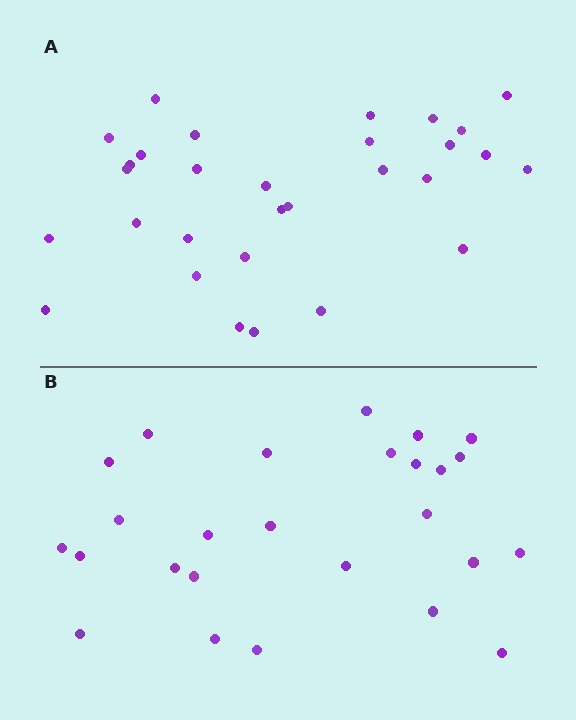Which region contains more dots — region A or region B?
Region A (the top region) has more dots.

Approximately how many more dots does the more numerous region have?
Region A has about 4 more dots than region B.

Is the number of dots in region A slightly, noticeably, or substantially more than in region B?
Region A has only slightly more — the two regions are fairly close. The ratio is roughly 1.2 to 1.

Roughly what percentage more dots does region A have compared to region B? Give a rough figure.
About 15% more.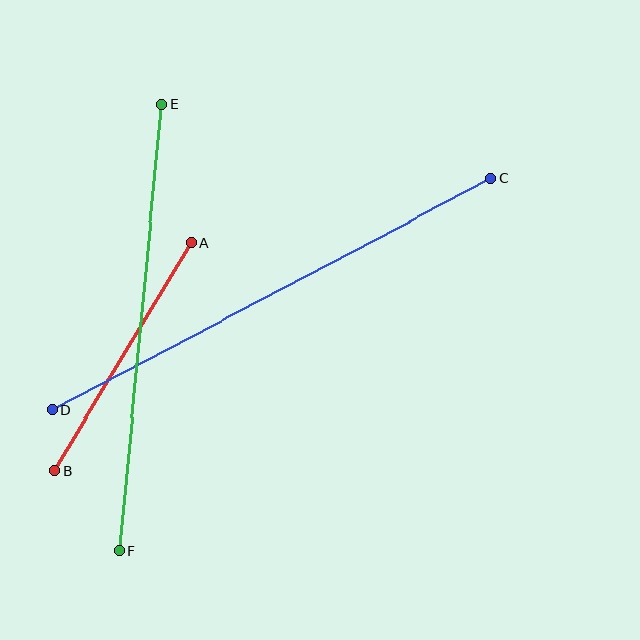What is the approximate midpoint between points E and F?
The midpoint is at approximately (140, 327) pixels.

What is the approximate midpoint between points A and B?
The midpoint is at approximately (123, 357) pixels.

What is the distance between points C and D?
The distance is approximately 496 pixels.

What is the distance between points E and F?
The distance is approximately 449 pixels.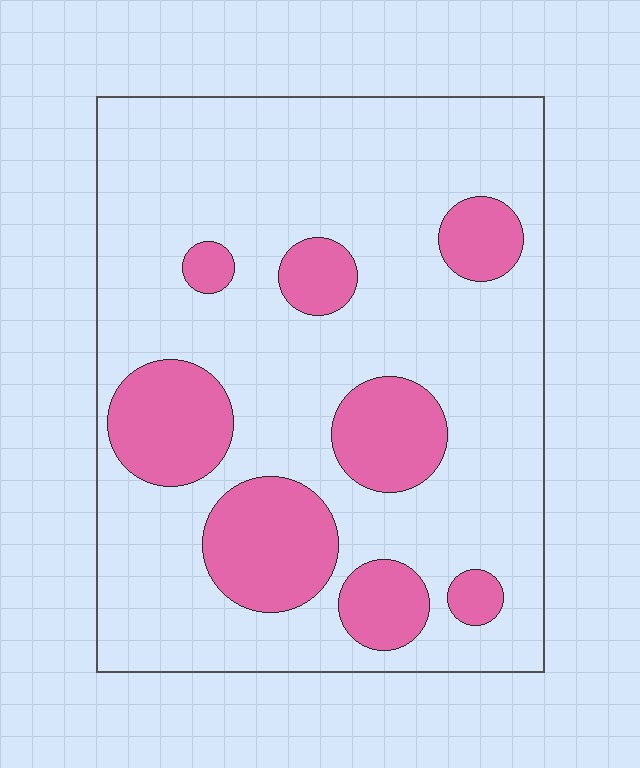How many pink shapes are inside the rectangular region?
8.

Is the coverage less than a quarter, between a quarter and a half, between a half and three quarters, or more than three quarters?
Less than a quarter.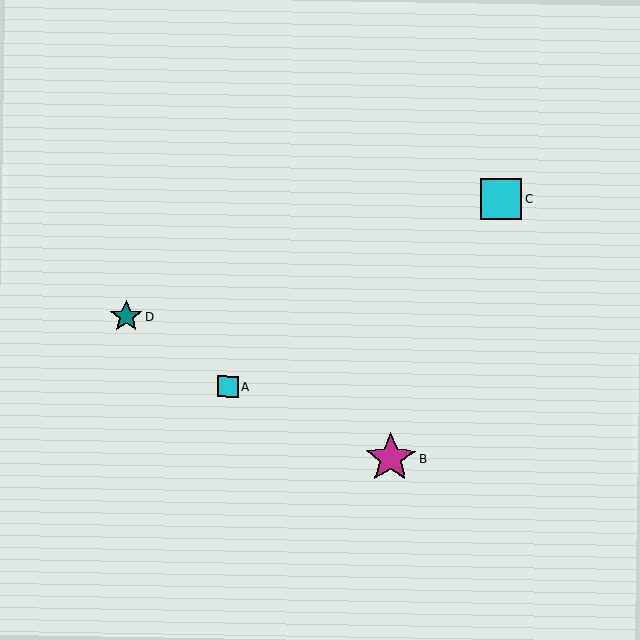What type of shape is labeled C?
Shape C is a cyan square.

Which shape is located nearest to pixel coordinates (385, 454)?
The magenta star (labeled B) at (391, 458) is nearest to that location.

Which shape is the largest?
The magenta star (labeled B) is the largest.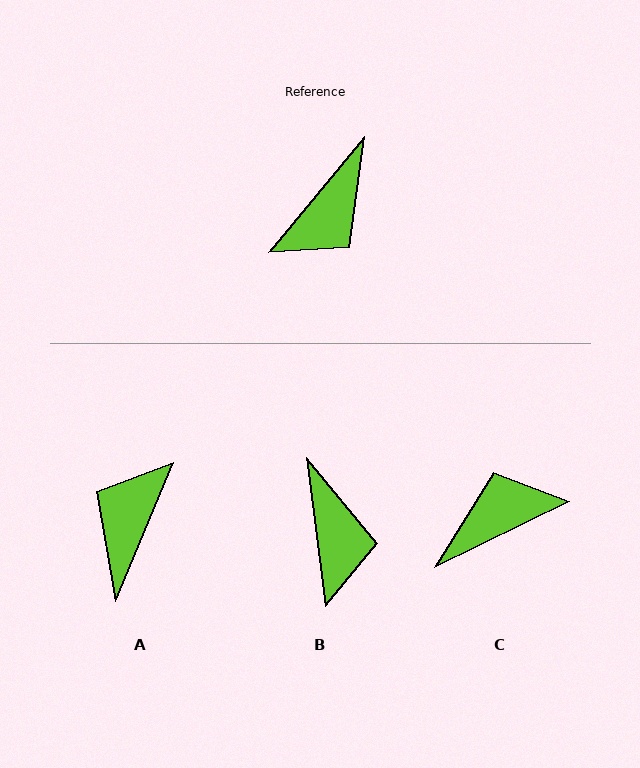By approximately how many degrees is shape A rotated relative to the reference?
Approximately 163 degrees clockwise.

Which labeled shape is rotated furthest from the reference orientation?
A, about 163 degrees away.